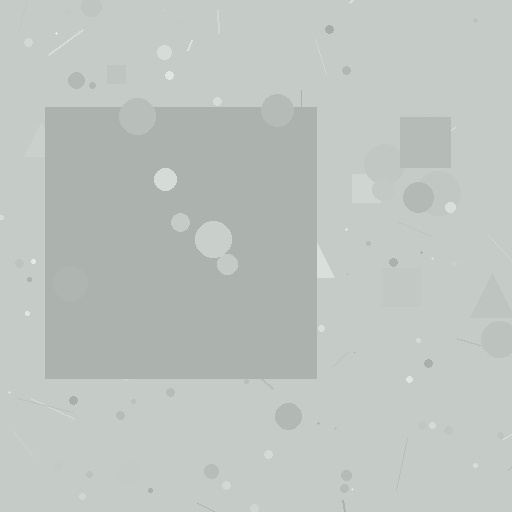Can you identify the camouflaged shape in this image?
The camouflaged shape is a square.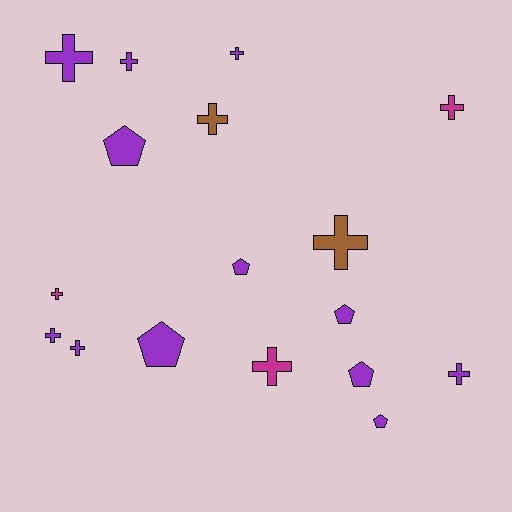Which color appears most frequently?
Purple, with 12 objects.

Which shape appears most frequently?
Cross, with 11 objects.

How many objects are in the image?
There are 17 objects.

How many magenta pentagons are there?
There are no magenta pentagons.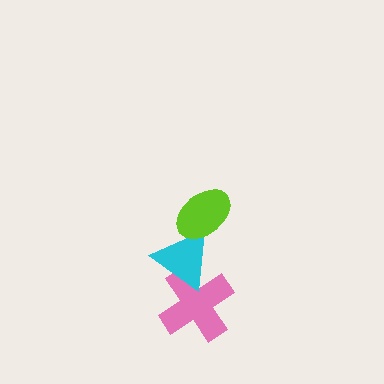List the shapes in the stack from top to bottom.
From top to bottom: the lime ellipse, the cyan triangle, the pink cross.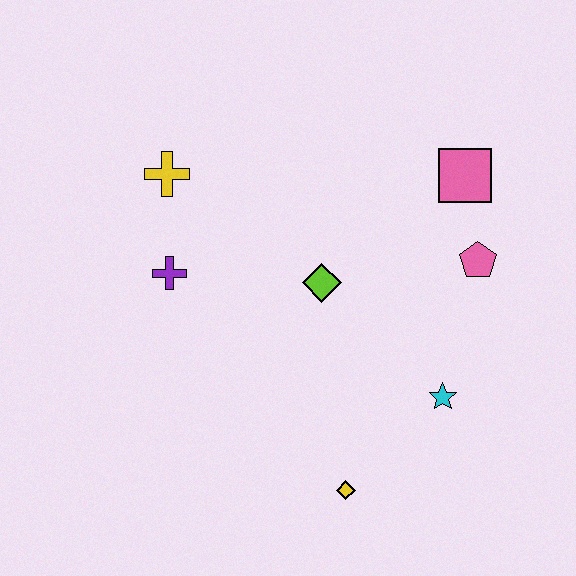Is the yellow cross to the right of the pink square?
No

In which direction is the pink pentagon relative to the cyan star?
The pink pentagon is above the cyan star.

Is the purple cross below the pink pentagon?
Yes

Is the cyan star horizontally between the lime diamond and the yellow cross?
No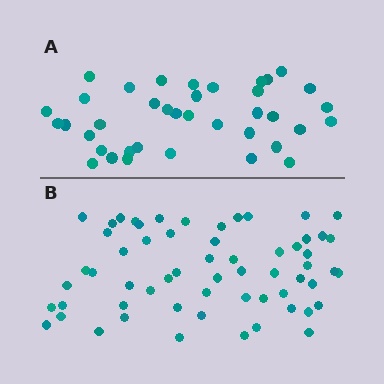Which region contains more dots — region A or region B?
Region B (the bottom region) has more dots.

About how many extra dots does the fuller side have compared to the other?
Region B has approximately 20 more dots than region A.